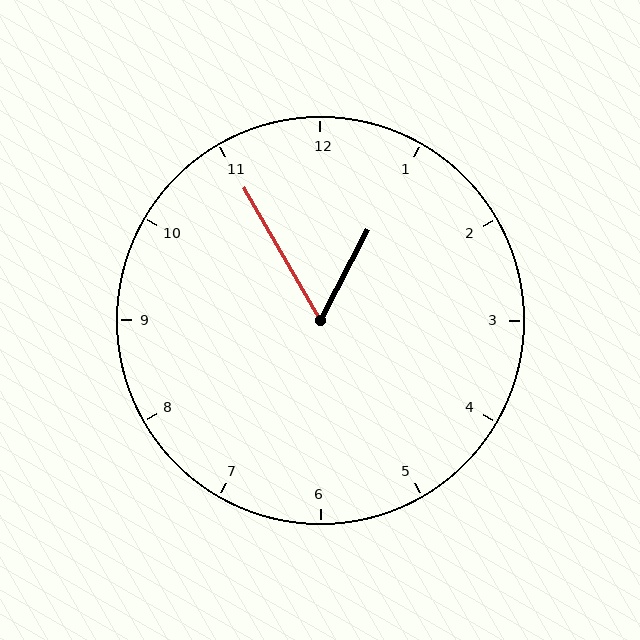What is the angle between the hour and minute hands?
Approximately 58 degrees.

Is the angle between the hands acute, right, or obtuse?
It is acute.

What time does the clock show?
12:55.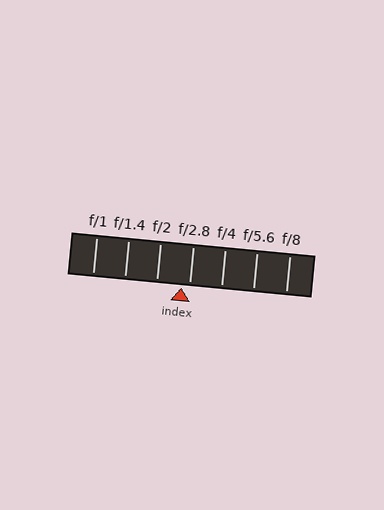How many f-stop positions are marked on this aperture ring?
There are 7 f-stop positions marked.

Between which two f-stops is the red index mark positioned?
The index mark is between f/2 and f/2.8.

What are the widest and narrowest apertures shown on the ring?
The widest aperture shown is f/1 and the narrowest is f/8.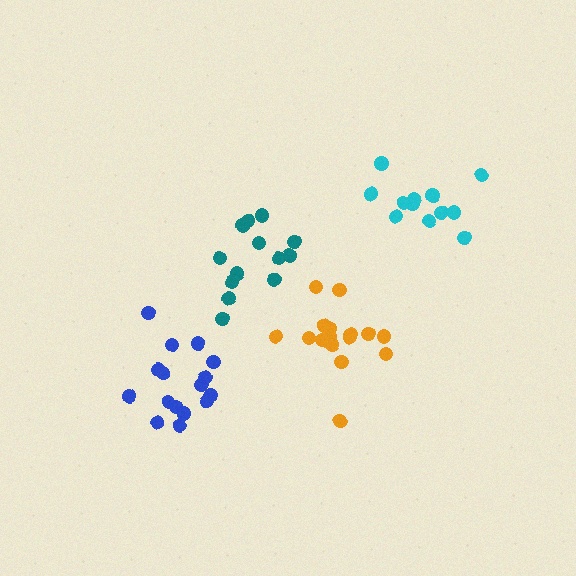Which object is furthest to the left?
The blue cluster is leftmost.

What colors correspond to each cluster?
The clusters are colored: teal, blue, orange, cyan.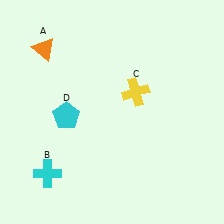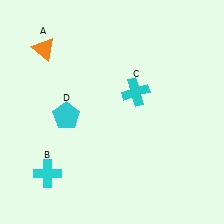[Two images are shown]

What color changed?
The cross (C) changed from yellow in Image 1 to cyan in Image 2.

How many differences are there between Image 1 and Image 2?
There is 1 difference between the two images.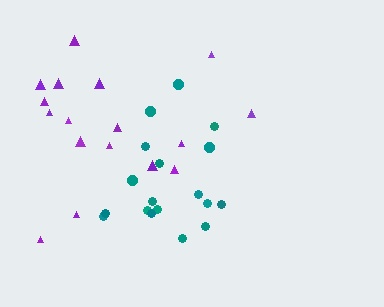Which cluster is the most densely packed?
Teal.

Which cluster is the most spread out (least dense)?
Purple.